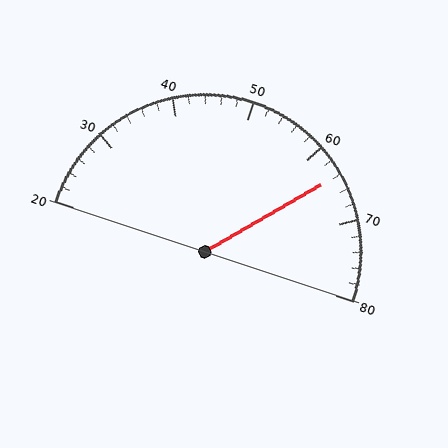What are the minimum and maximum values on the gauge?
The gauge ranges from 20 to 80.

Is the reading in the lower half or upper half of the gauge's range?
The reading is in the upper half of the range (20 to 80).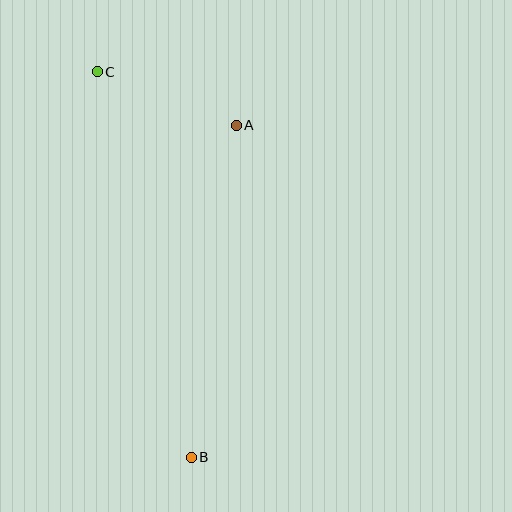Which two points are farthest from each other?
Points B and C are farthest from each other.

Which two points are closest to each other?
Points A and C are closest to each other.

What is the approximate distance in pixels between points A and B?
The distance between A and B is approximately 335 pixels.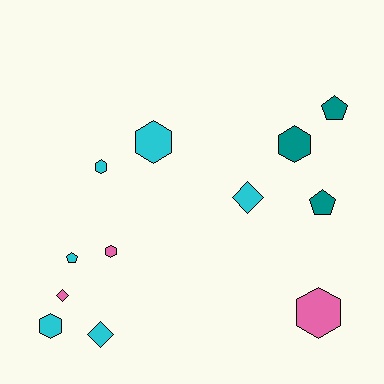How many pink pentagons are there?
There are no pink pentagons.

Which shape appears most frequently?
Hexagon, with 6 objects.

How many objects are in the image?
There are 12 objects.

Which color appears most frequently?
Cyan, with 6 objects.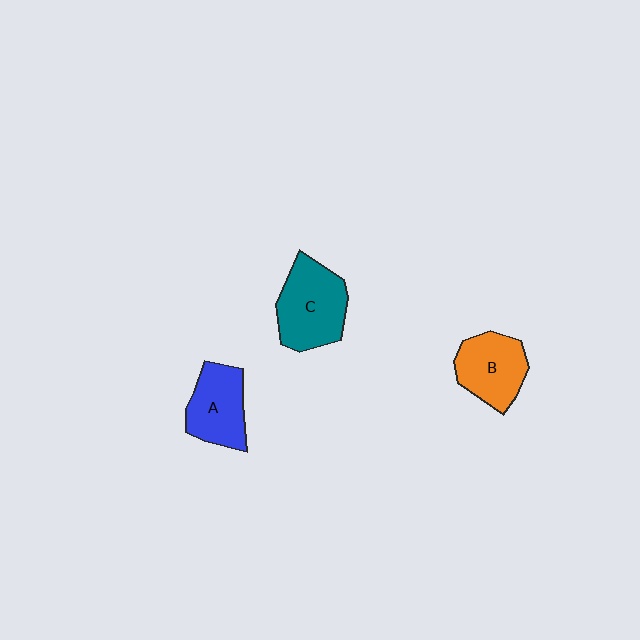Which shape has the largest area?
Shape C (teal).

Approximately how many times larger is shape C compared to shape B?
Approximately 1.2 times.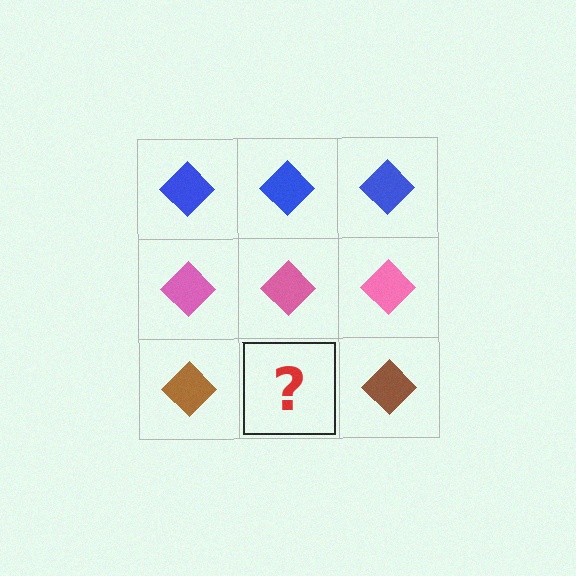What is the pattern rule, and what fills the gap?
The rule is that each row has a consistent color. The gap should be filled with a brown diamond.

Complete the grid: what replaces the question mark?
The question mark should be replaced with a brown diamond.